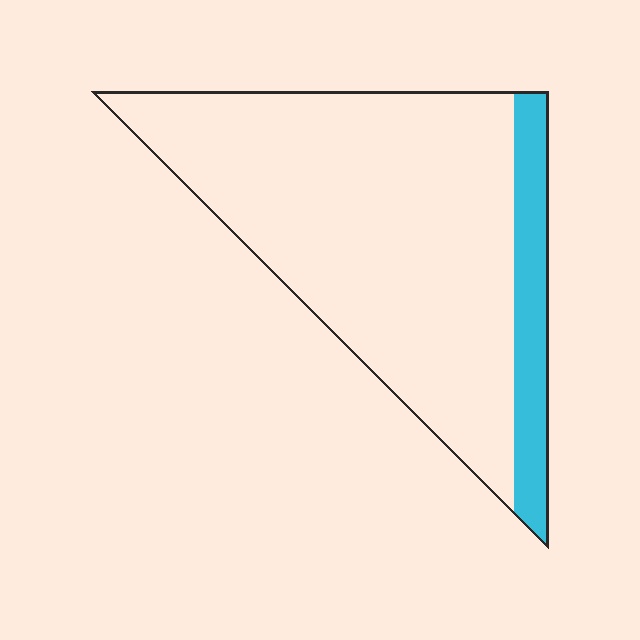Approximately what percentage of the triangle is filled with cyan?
Approximately 15%.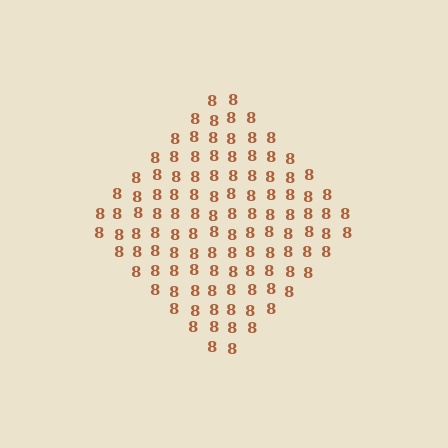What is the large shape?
The large shape is a diamond.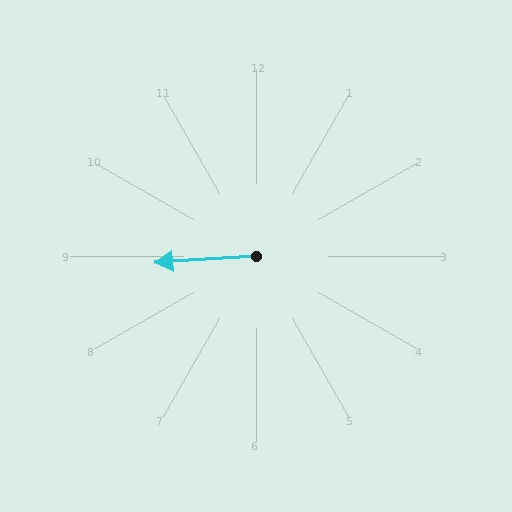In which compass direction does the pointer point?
West.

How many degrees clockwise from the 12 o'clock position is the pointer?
Approximately 267 degrees.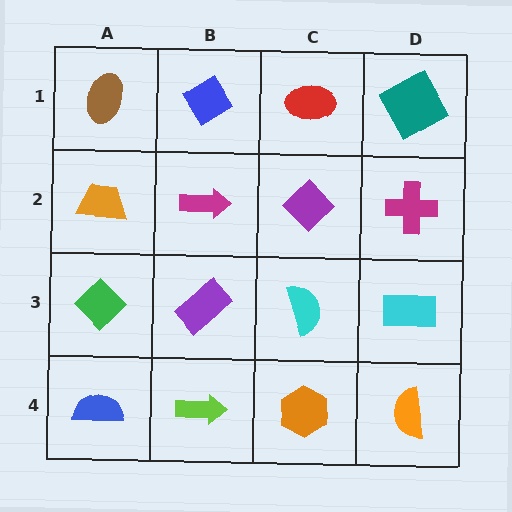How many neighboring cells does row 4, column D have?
2.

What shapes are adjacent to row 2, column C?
A red ellipse (row 1, column C), a cyan semicircle (row 3, column C), a magenta arrow (row 2, column B), a magenta cross (row 2, column D).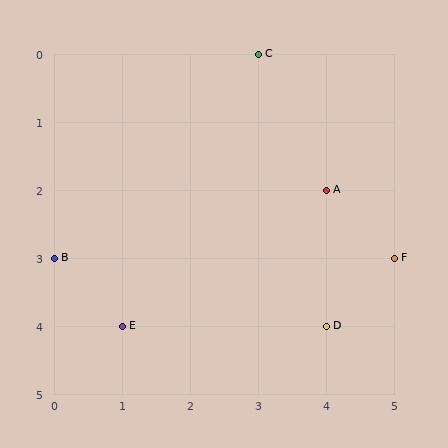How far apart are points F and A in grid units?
Points F and A are 1 column and 1 row apart (about 1.4 grid units diagonally).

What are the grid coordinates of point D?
Point D is at grid coordinates (4, 4).